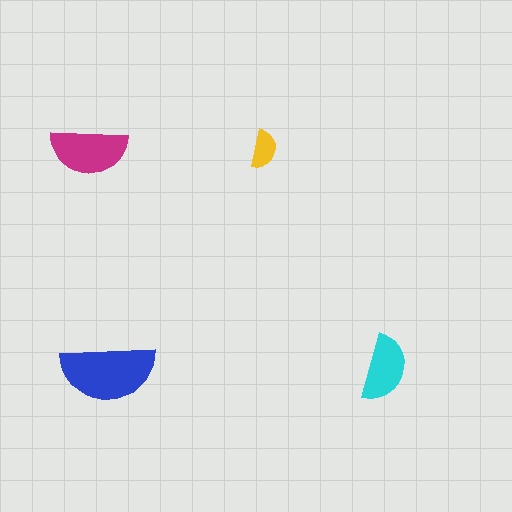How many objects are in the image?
There are 4 objects in the image.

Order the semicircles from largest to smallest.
the blue one, the magenta one, the cyan one, the yellow one.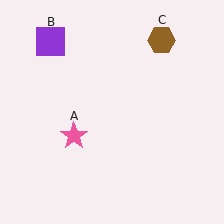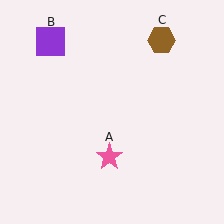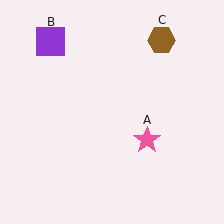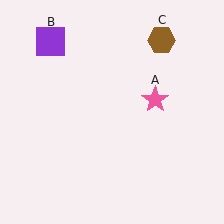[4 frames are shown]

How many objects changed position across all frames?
1 object changed position: pink star (object A).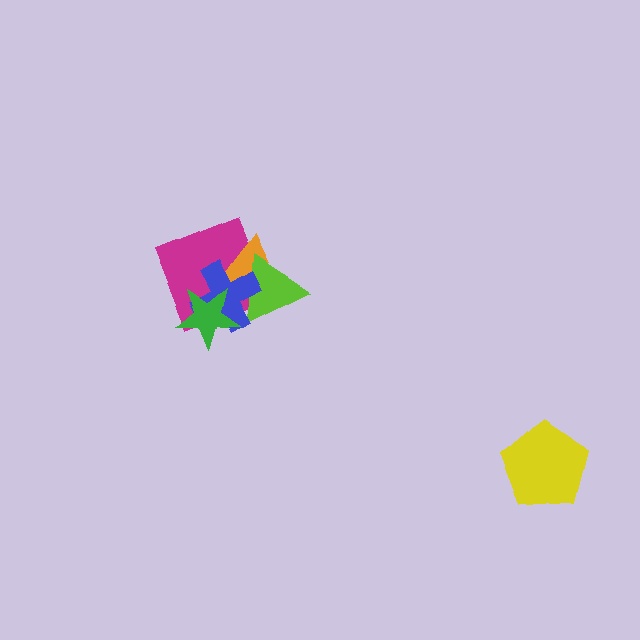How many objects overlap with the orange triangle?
3 objects overlap with the orange triangle.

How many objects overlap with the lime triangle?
3 objects overlap with the lime triangle.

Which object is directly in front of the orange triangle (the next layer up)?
The lime triangle is directly in front of the orange triangle.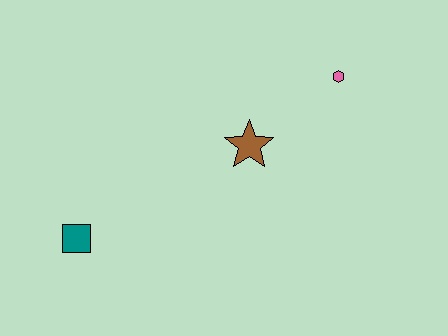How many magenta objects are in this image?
There are no magenta objects.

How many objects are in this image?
There are 3 objects.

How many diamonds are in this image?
There are no diamonds.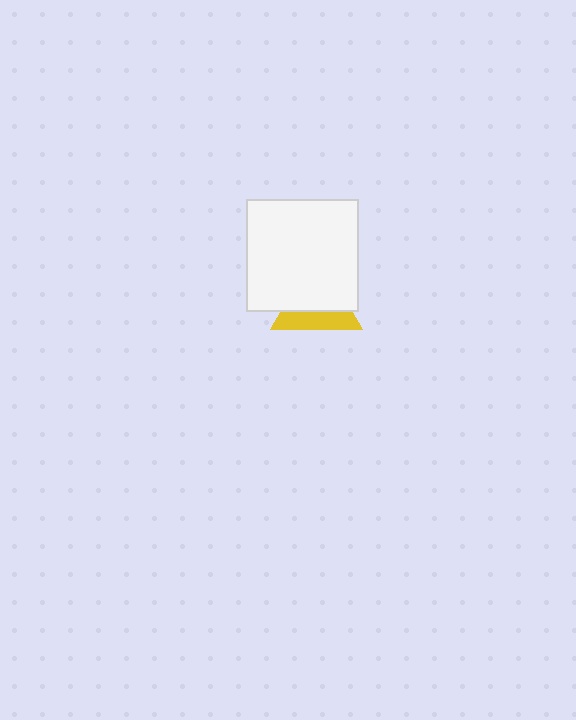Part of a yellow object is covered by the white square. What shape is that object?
It is a triangle.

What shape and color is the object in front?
The object in front is a white square.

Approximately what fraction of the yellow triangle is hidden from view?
Roughly 60% of the yellow triangle is hidden behind the white square.